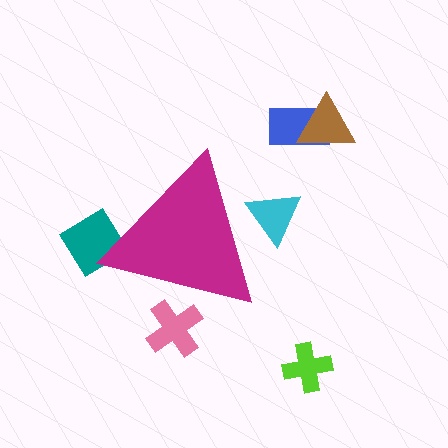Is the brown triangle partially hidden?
No, the brown triangle is fully visible.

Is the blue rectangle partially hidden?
No, the blue rectangle is fully visible.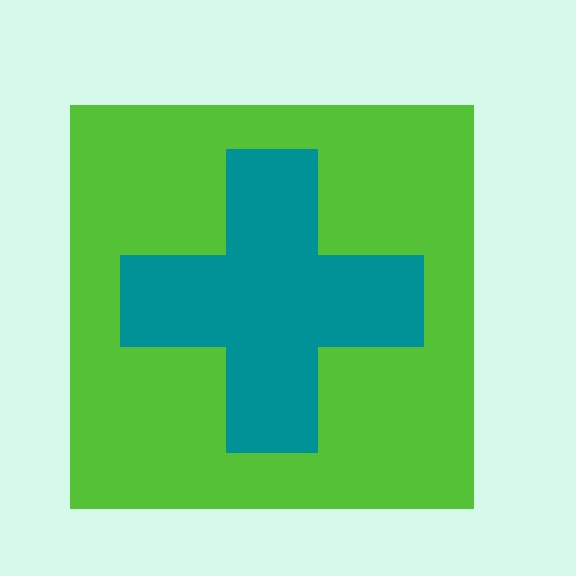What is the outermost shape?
The lime square.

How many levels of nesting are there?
2.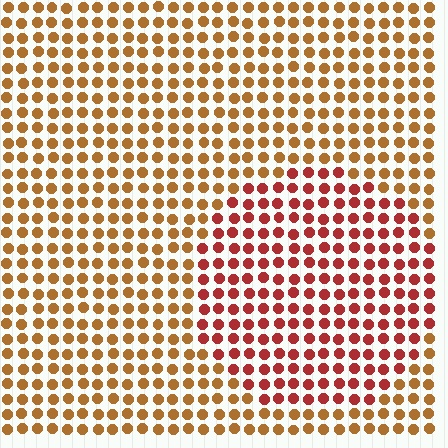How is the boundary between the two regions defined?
The boundary is defined purely by a slight shift in hue (about 34 degrees). Spacing, size, and orientation are identical on both sides.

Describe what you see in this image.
The image is filled with small brown elements in a uniform arrangement. A circle-shaped region is visible where the elements are tinted to a slightly different hue, forming a subtle color boundary.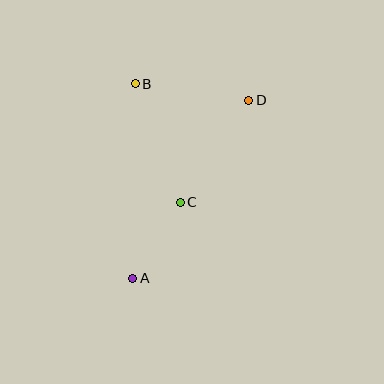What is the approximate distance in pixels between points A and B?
The distance between A and B is approximately 194 pixels.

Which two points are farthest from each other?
Points A and D are farthest from each other.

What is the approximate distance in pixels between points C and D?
The distance between C and D is approximately 123 pixels.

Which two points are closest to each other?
Points A and C are closest to each other.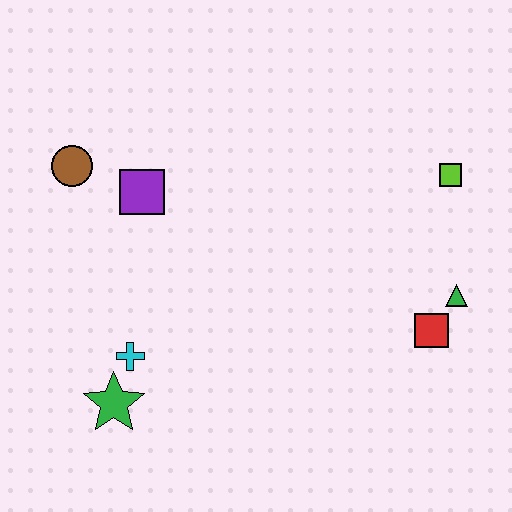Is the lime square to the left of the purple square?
No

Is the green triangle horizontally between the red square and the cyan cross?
No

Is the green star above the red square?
No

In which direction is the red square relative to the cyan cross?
The red square is to the right of the cyan cross.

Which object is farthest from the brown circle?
The green triangle is farthest from the brown circle.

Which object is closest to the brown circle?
The purple square is closest to the brown circle.